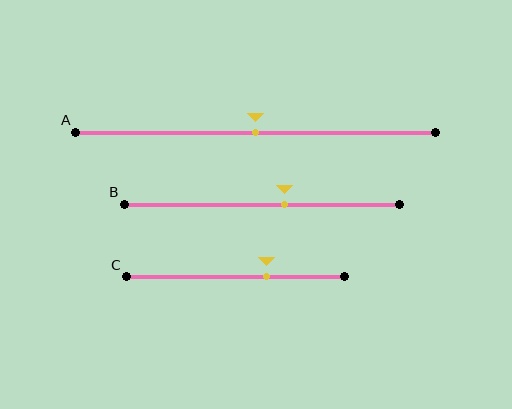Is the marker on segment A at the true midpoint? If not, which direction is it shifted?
Yes, the marker on segment A is at the true midpoint.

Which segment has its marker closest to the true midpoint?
Segment A has its marker closest to the true midpoint.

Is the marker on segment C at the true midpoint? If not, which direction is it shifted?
No, the marker on segment C is shifted to the right by about 14% of the segment length.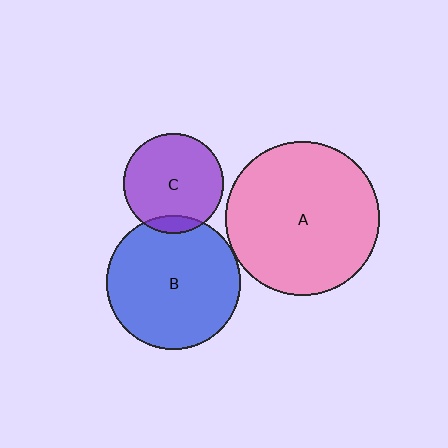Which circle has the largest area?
Circle A (pink).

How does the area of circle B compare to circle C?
Approximately 1.8 times.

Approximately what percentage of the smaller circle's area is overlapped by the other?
Approximately 5%.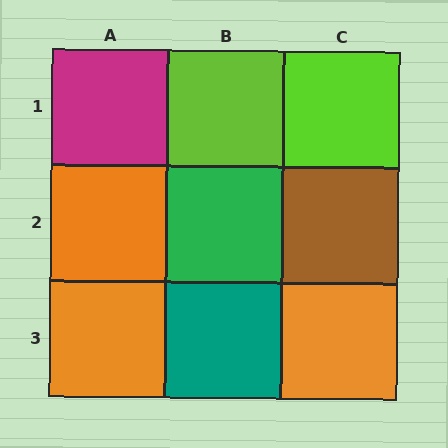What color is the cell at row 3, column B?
Teal.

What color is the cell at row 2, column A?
Orange.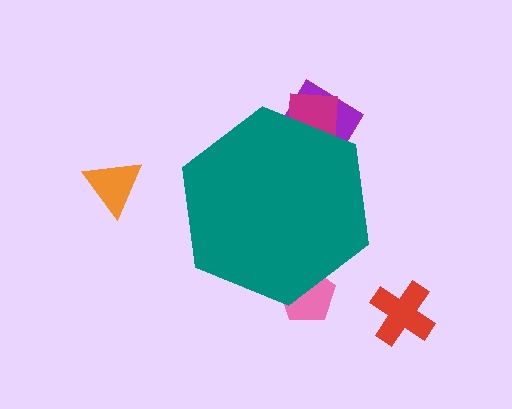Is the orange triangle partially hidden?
No, the orange triangle is fully visible.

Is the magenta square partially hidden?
Yes, the magenta square is partially hidden behind the teal hexagon.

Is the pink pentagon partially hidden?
Yes, the pink pentagon is partially hidden behind the teal hexagon.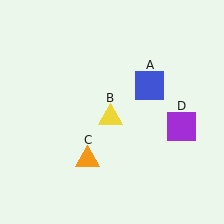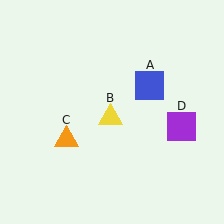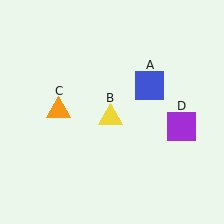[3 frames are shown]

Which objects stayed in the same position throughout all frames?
Blue square (object A) and yellow triangle (object B) and purple square (object D) remained stationary.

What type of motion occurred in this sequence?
The orange triangle (object C) rotated clockwise around the center of the scene.